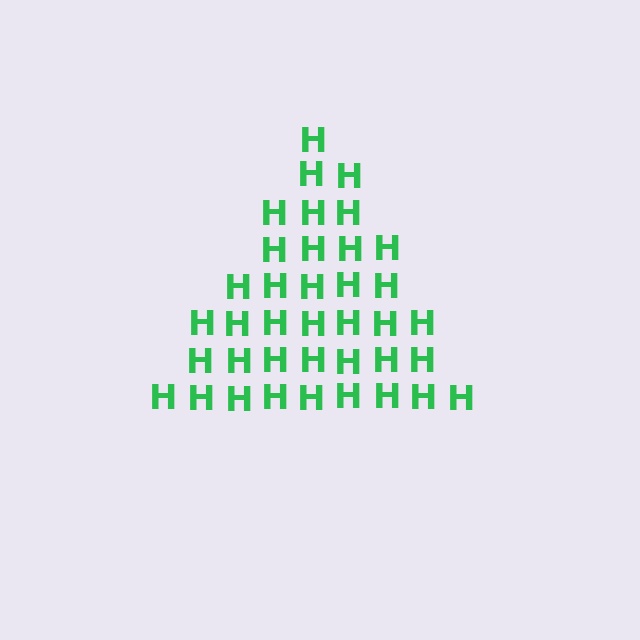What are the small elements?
The small elements are letter H's.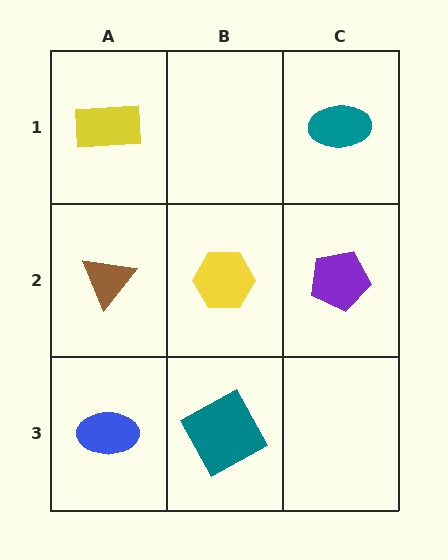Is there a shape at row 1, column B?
No, that cell is empty.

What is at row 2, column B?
A yellow hexagon.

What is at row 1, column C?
A teal ellipse.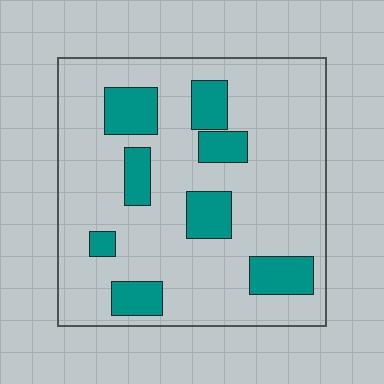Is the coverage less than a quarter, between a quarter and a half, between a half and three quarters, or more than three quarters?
Less than a quarter.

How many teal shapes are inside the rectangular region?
8.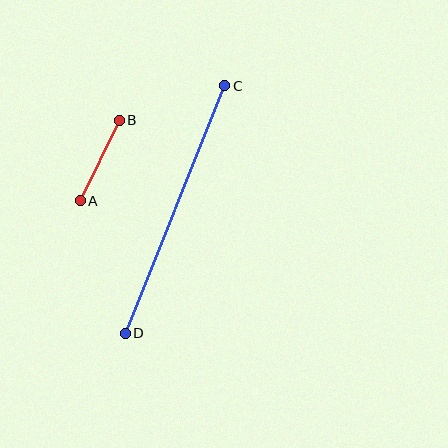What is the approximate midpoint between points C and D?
The midpoint is at approximately (175, 210) pixels.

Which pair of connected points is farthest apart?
Points C and D are farthest apart.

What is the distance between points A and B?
The distance is approximately 90 pixels.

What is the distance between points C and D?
The distance is approximately 267 pixels.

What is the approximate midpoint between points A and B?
The midpoint is at approximately (100, 160) pixels.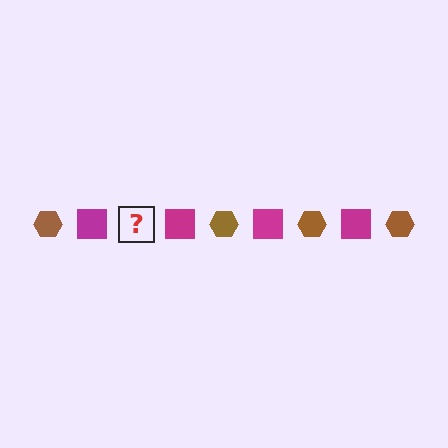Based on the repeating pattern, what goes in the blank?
The blank should be a brown hexagon.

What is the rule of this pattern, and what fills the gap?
The rule is that the pattern alternates between brown hexagon and magenta square. The gap should be filled with a brown hexagon.